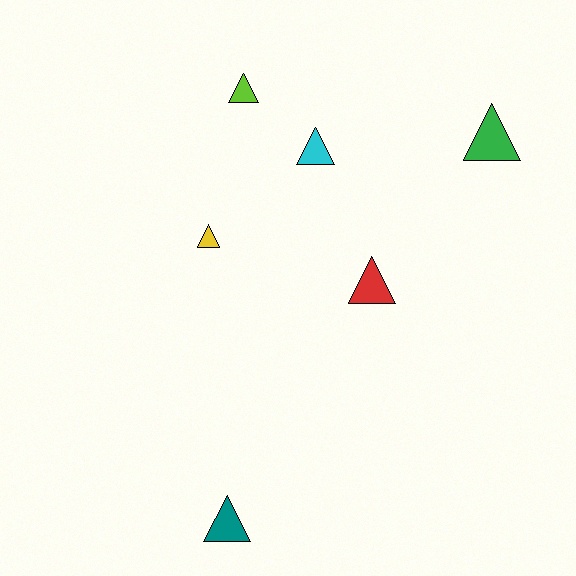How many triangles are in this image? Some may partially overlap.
There are 6 triangles.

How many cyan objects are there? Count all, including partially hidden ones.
There is 1 cyan object.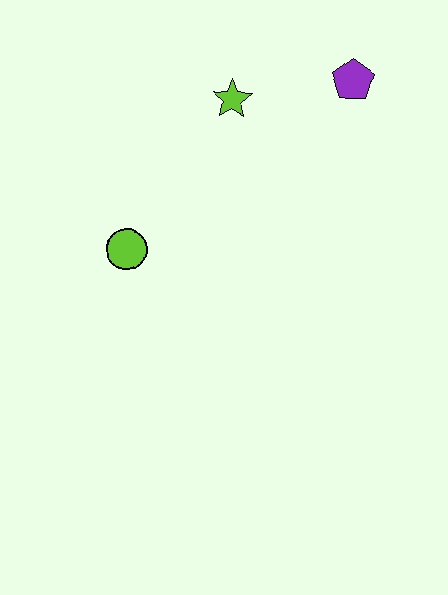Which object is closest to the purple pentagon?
The lime star is closest to the purple pentagon.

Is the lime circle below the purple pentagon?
Yes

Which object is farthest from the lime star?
The lime circle is farthest from the lime star.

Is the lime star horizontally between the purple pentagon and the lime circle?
Yes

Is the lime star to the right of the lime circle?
Yes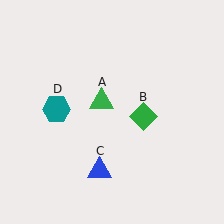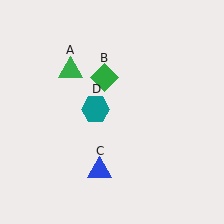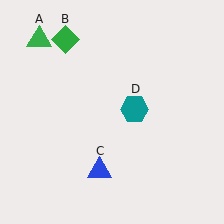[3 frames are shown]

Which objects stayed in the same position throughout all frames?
Blue triangle (object C) remained stationary.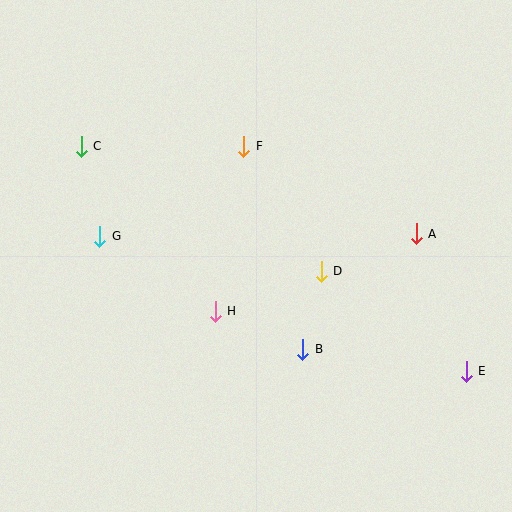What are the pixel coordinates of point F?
Point F is at (244, 146).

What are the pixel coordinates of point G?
Point G is at (100, 236).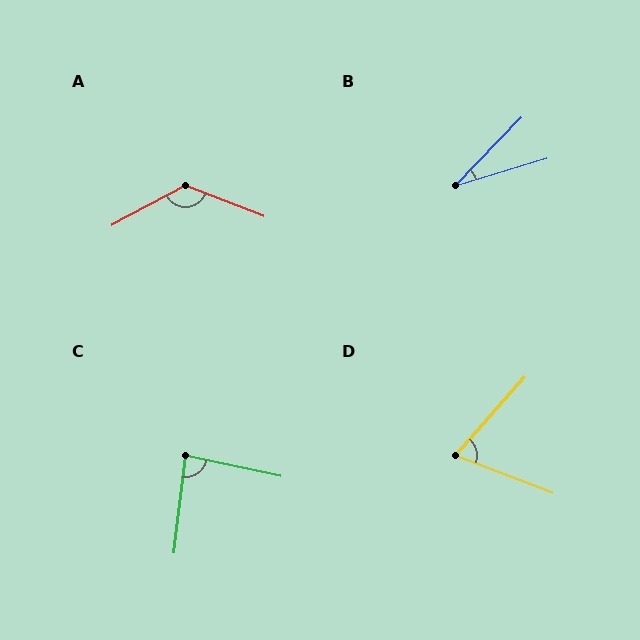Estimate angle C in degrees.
Approximately 85 degrees.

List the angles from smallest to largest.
B (29°), D (69°), C (85°), A (131°).